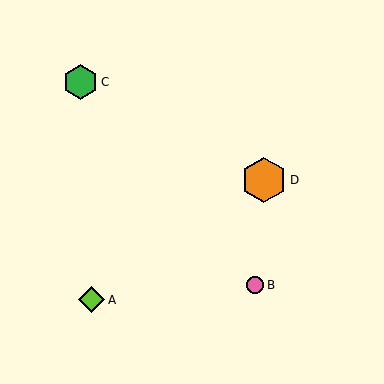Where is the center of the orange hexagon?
The center of the orange hexagon is at (264, 180).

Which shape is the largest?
The orange hexagon (labeled D) is the largest.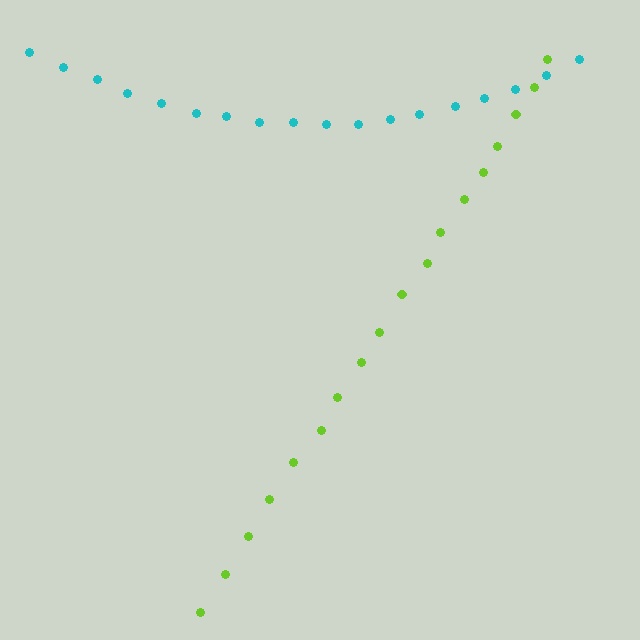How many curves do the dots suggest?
There are 2 distinct paths.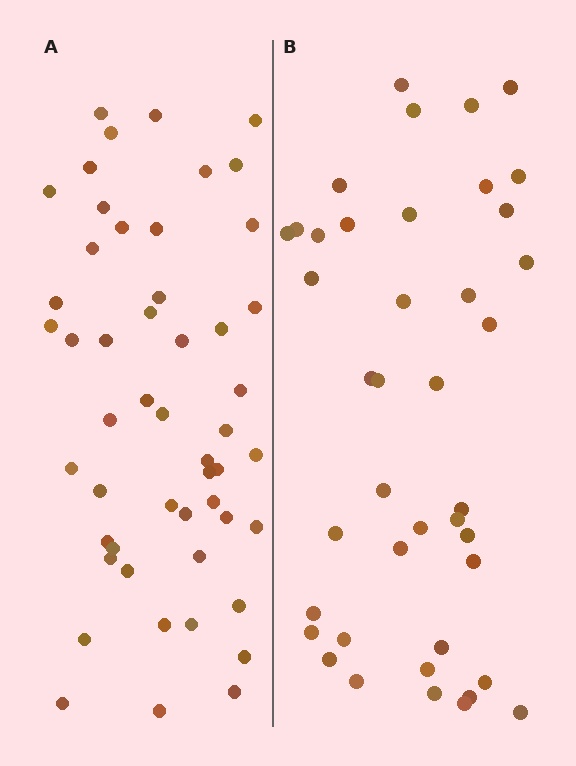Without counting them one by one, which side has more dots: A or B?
Region A (the left region) has more dots.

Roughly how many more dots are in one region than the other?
Region A has roughly 10 or so more dots than region B.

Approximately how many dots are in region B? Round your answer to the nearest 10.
About 40 dots. (The exact count is 41, which rounds to 40.)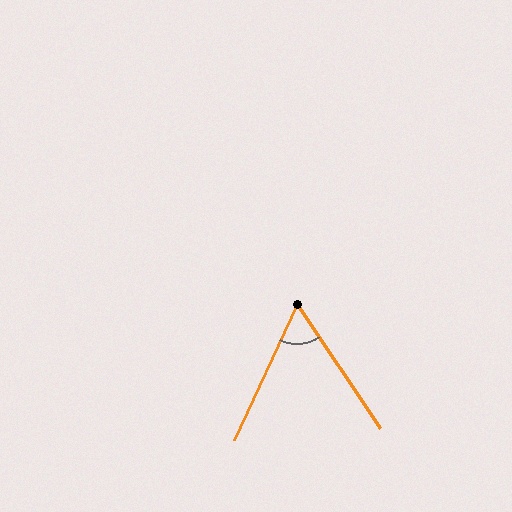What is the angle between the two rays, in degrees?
Approximately 59 degrees.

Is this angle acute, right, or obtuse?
It is acute.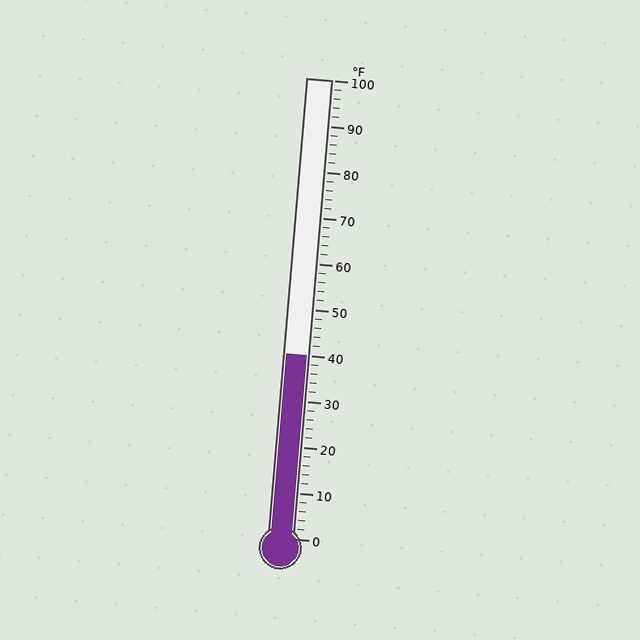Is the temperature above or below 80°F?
The temperature is below 80°F.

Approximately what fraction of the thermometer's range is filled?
The thermometer is filled to approximately 40% of its range.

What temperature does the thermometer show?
The thermometer shows approximately 40°F.